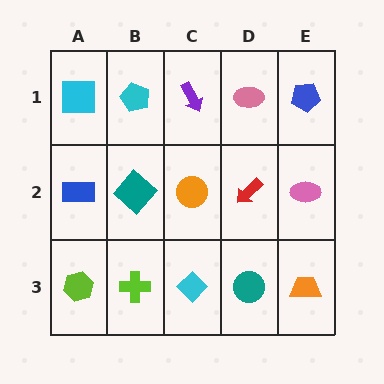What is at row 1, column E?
A blue pentagon.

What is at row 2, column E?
A pink ellipse.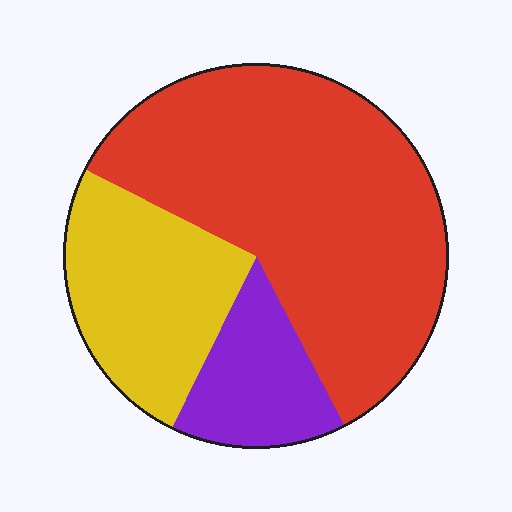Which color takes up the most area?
Red, at roughly 60%.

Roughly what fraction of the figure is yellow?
Yellow takes up about one quarter (1/4) of the figure.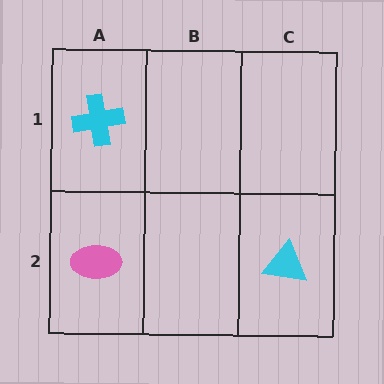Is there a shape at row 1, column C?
No, that cell is empty.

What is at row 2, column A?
A pink ellipse.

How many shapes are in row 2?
2 shapes.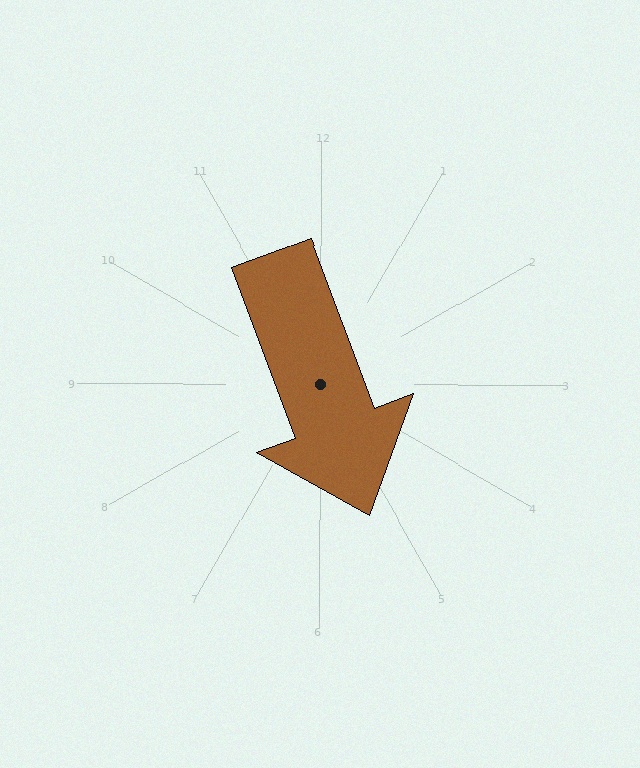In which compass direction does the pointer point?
South.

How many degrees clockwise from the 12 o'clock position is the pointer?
Approximately 159 degrees.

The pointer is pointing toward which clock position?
Roughly 5 o'clock.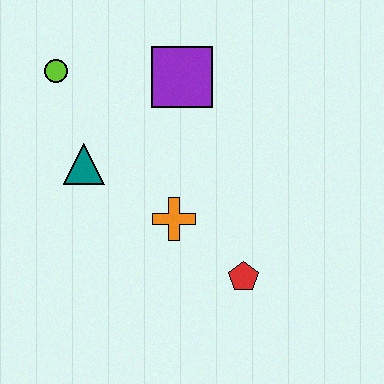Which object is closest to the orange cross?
The red pentagon is closest to the orange cross.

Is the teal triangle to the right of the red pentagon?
No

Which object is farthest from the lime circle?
The red pentagon is farthest from the lime circle.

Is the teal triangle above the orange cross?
Yes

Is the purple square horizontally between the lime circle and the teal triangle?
No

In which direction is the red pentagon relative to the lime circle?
The red pentagon is below the lime circle.